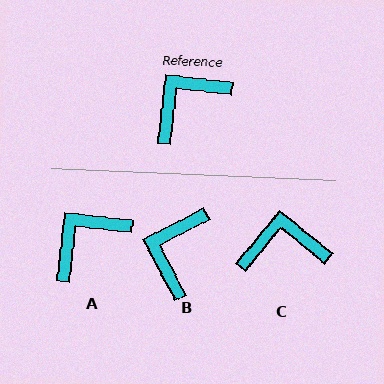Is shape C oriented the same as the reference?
No, it is off by about 33 degrees.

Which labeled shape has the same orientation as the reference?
A.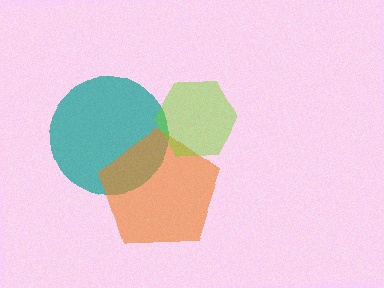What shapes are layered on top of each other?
The layered shapes are: a teal circle, an orange pentagon, a lime hexagon.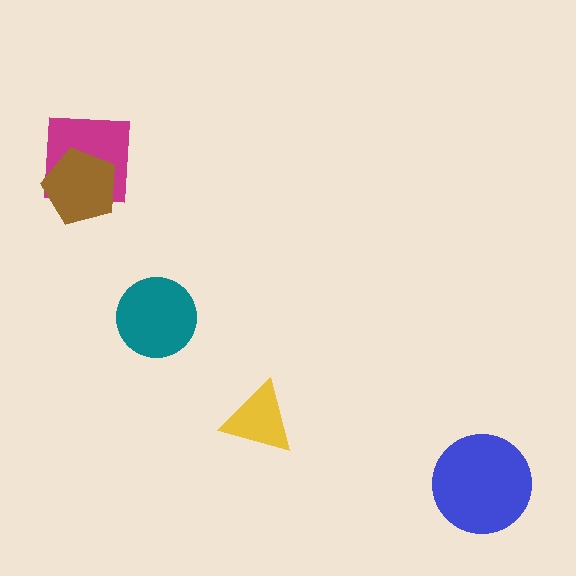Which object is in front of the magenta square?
The brown pentagon is in front of the magenta square.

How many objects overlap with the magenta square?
1 object overlaps with the magenta square.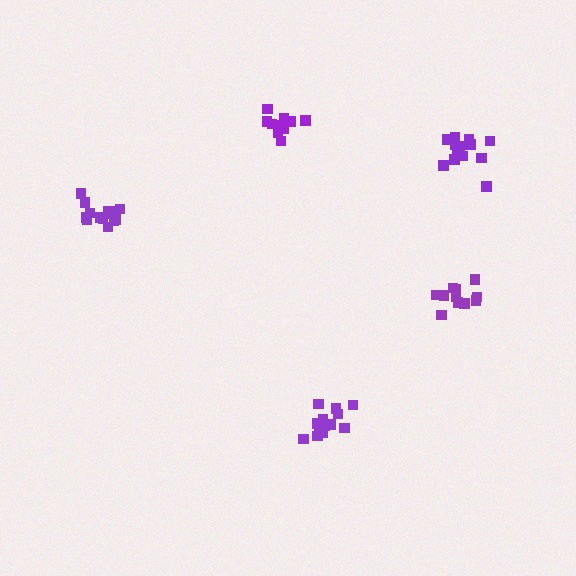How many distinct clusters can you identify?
There are 5 distinct clusters.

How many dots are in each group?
Group 1: 11 dots, Group 2: 13 dots, Group 3: 14 dots, Group 4: 12 dots, Group 5: 15 dots (65 total).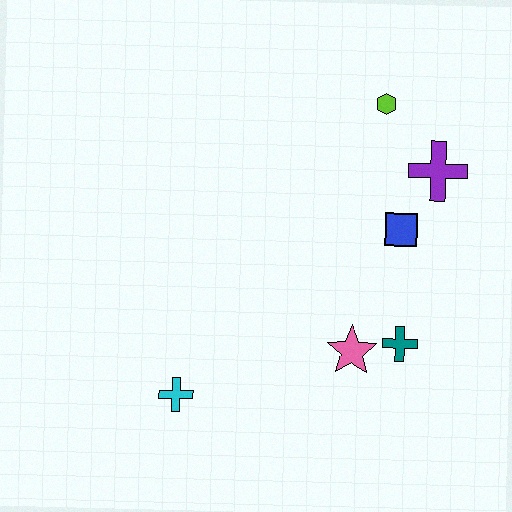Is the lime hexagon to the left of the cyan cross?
No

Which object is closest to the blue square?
The purple cross is closest to the blue square.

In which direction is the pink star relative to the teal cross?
The pink star is to the left of the teal cross.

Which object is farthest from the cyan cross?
The lime hexagon is farthest from the cyan cross.